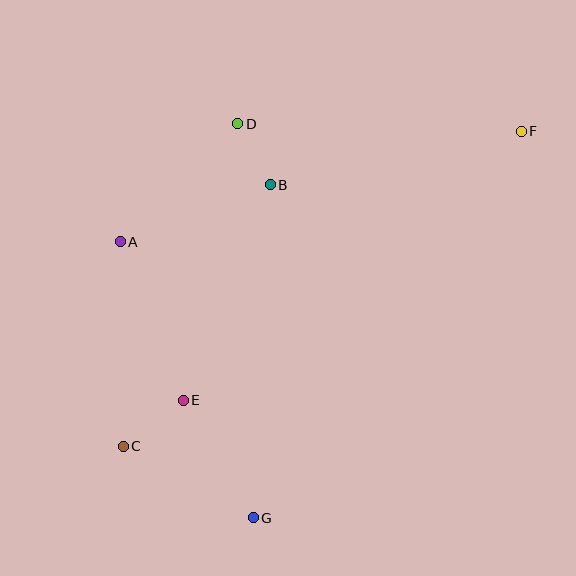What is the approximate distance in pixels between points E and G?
The distance between E and G is approximately 137 pixels.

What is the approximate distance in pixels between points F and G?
The distance between F and G is approximately 471 pixels.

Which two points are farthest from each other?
Points C and F are farthest from each other.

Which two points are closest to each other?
Points B and D are closest to each other.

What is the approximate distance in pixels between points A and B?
The distance between A and B is approximately 161 pixels.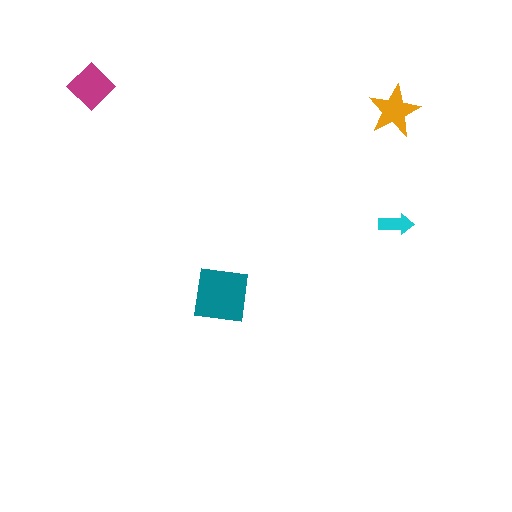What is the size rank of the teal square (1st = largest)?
1st.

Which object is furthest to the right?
The cyan arrow is rightmost.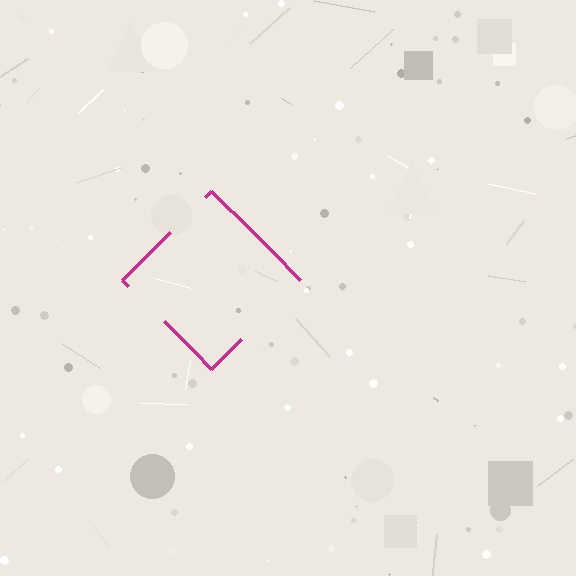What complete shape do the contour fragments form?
The contour fragments form a diamond.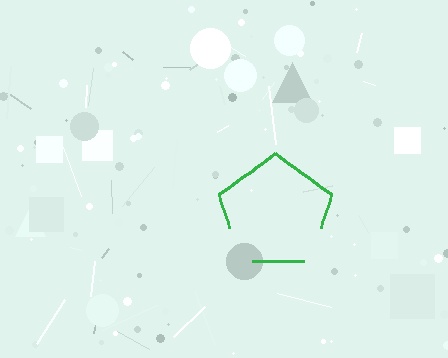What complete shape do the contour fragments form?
The contour fragments form a pentagon.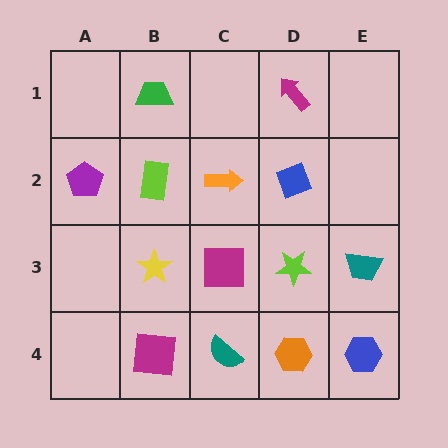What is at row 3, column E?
A teal trapezoid.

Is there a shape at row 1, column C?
No, that cell is empty.